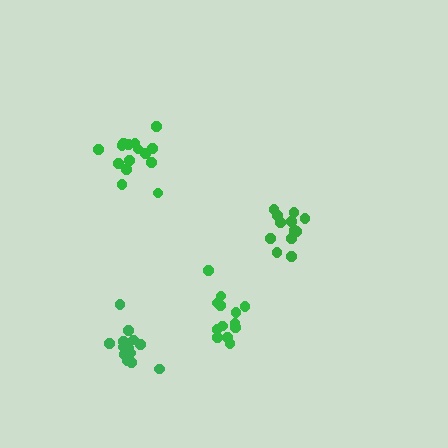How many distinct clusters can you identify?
There are 4 distinct clusters.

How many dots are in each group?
Group 1: 15 dots, Group 2: 15 dots, Group 3: 13 dots, Group 4: 12 dots (55 total).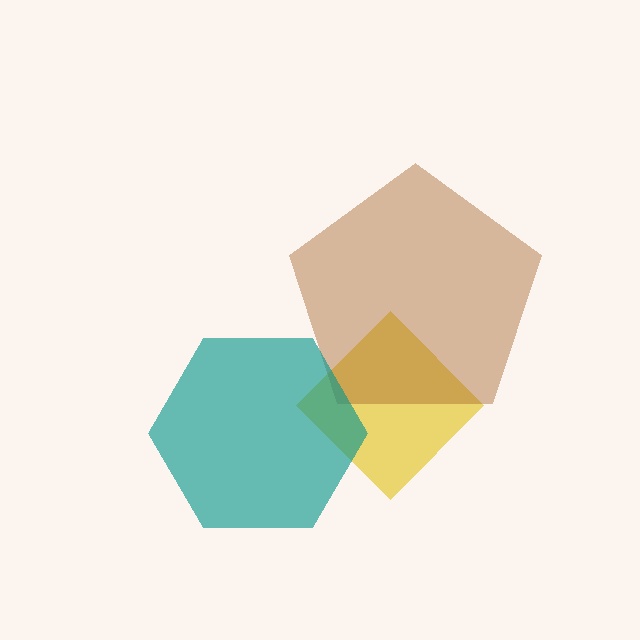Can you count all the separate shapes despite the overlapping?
Yes, there are 3 separate shapes.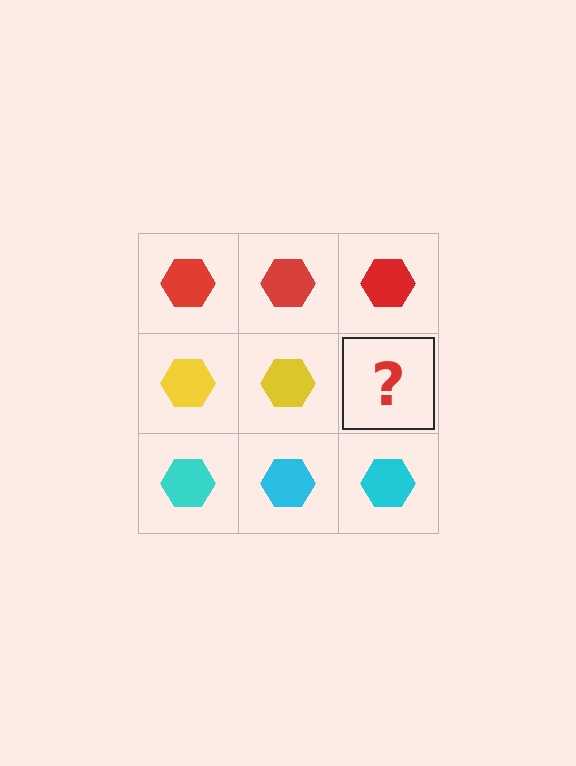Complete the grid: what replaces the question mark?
The question mark should be replaced with a yellow hexagon.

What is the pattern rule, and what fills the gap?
The rule is that each row has a consistent color. The gap should be filled with a yellow hexagon.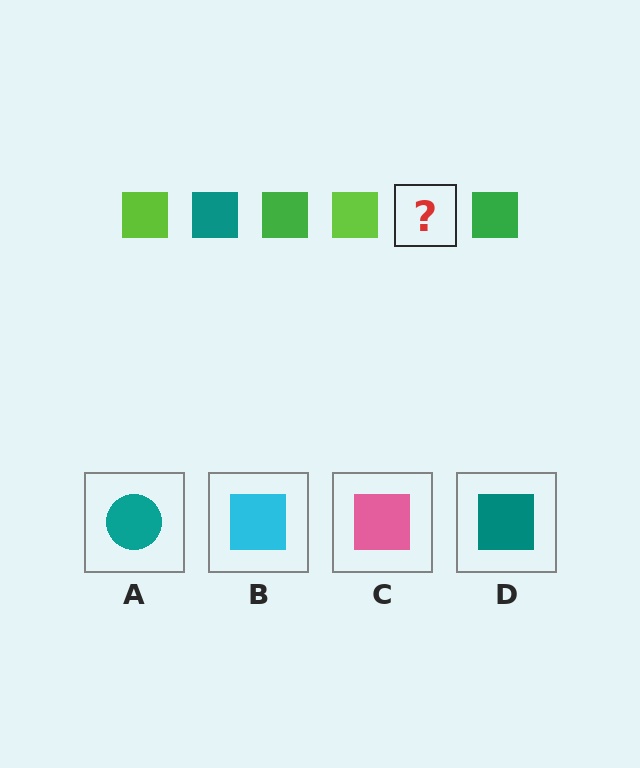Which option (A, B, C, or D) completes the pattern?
D.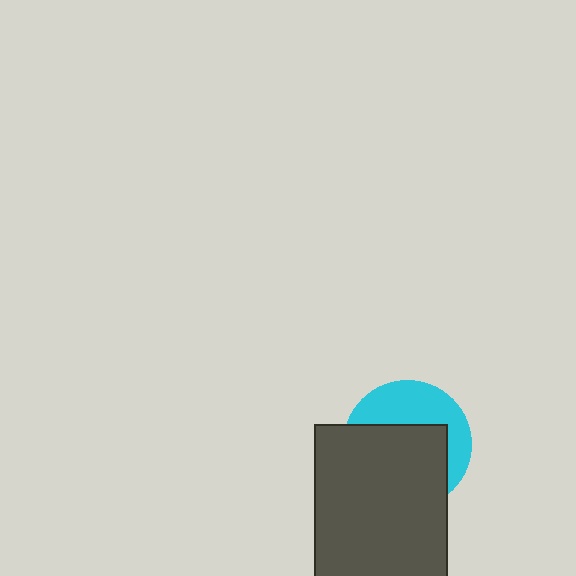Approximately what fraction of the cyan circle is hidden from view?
Roughly 60% of the cyan circle is hidden behind the dark gray rectangle.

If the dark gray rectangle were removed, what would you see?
You would see the complete cyan circle.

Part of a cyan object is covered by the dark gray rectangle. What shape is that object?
It is a circle.